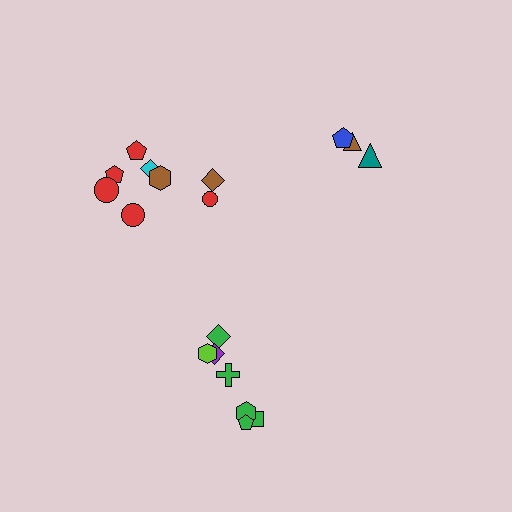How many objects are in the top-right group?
There are 3 objects.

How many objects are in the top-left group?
There are 8 objects.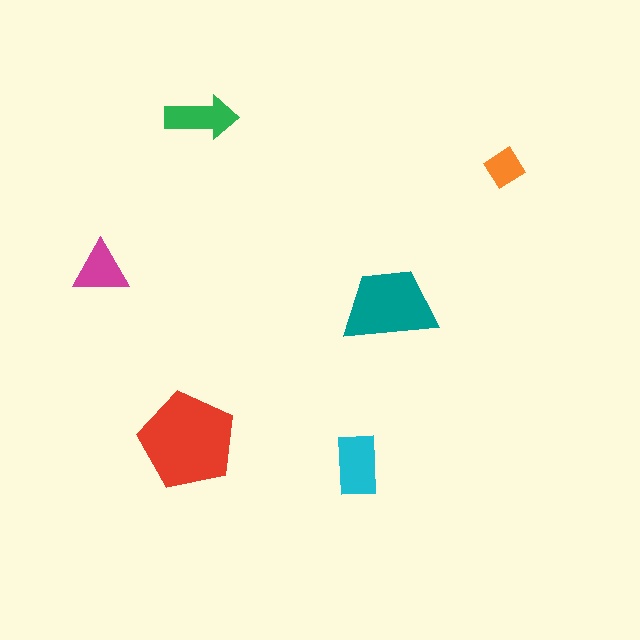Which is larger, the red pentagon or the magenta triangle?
The red pentagon.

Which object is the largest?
The red pentagon.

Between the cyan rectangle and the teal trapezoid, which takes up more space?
The teal trapezoid.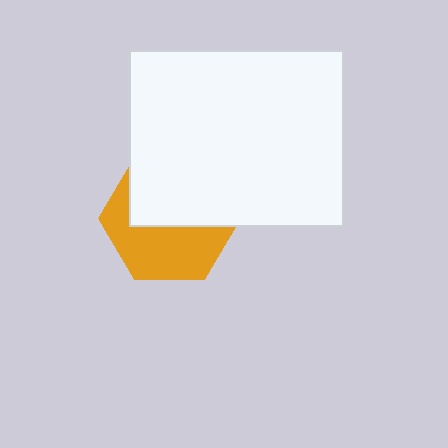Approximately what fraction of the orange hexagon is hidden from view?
Roughly 51% of the orange hexagon is hidden behind the white rectangle.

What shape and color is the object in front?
The object in front is a white rectangle.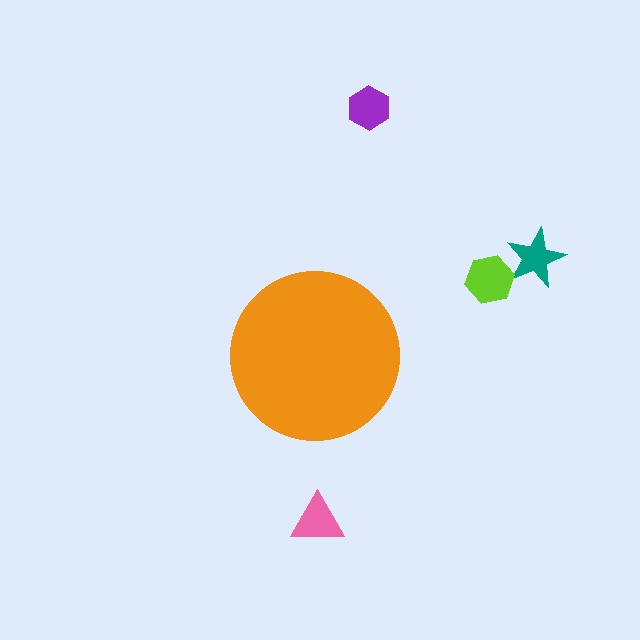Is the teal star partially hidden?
No, the teal star is fully visible.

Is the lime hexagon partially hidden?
No, the lime hexagon is fully visible.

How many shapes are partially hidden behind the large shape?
0 shapes are partially hidden.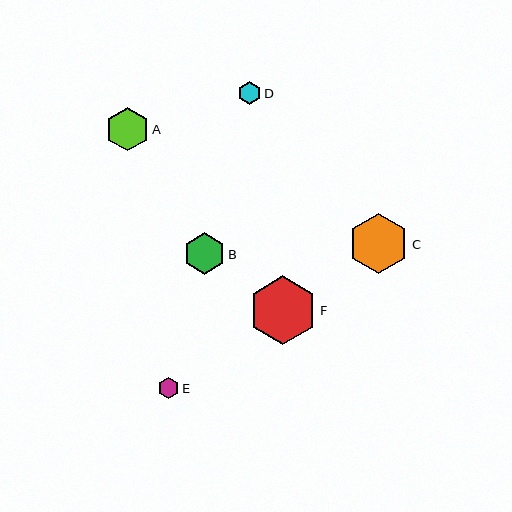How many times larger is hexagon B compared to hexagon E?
Hexagon B is approximately 2.0 times the size of hexagon E.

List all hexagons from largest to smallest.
From largest to smallest: F, C, A, B, D, E.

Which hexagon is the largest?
Hexagon F is the largest with a size of approximately 69 pixels.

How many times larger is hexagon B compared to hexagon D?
Hexagon B is approximately 1.8 times the size of hexagon D.